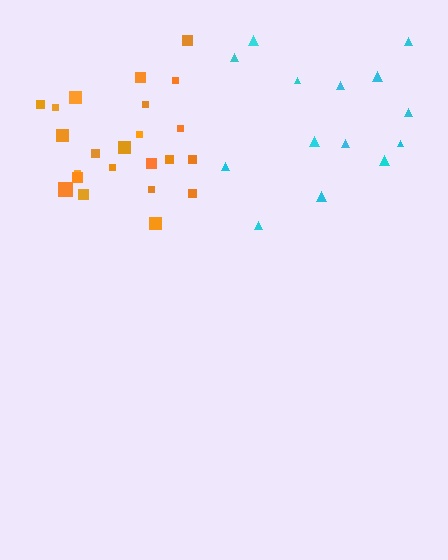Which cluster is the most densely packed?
Orange.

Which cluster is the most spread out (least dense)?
Cyan.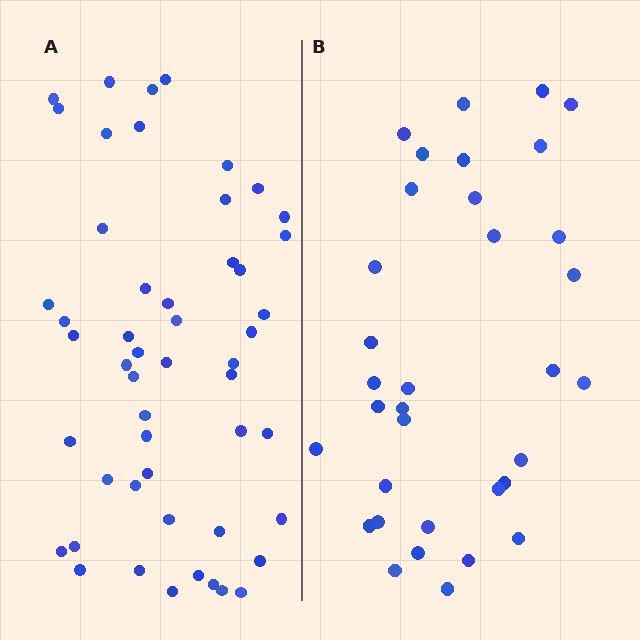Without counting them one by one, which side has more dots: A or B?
Region A (the left region) has more dots.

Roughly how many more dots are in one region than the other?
Region A has approximately 15 more dots than region B.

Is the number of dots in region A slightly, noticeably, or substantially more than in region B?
Region A has substantially more. The ratio is roughly 1.5 to 1.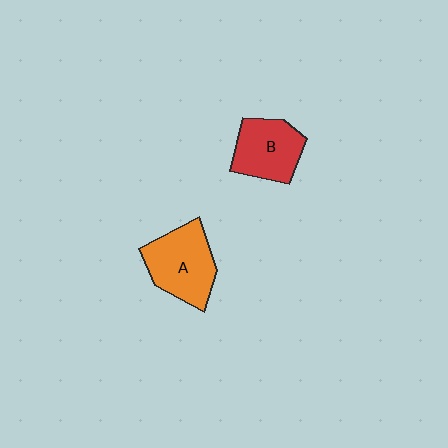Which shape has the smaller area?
Shape B (red).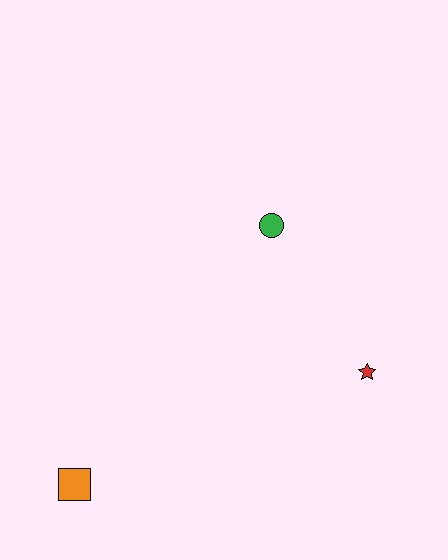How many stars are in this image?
There is 1 star.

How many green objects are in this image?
There is 1 green object.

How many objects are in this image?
There are 3 objects.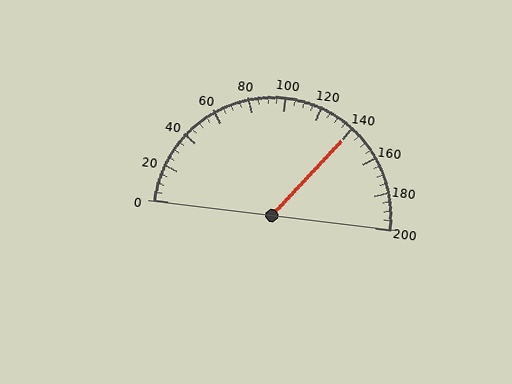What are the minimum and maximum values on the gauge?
The gauge ranges from 0 to 200.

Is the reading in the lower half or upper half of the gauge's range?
The reading is in the upper half of the range (0 to 200).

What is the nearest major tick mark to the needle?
The nearest major tick mark is 140.